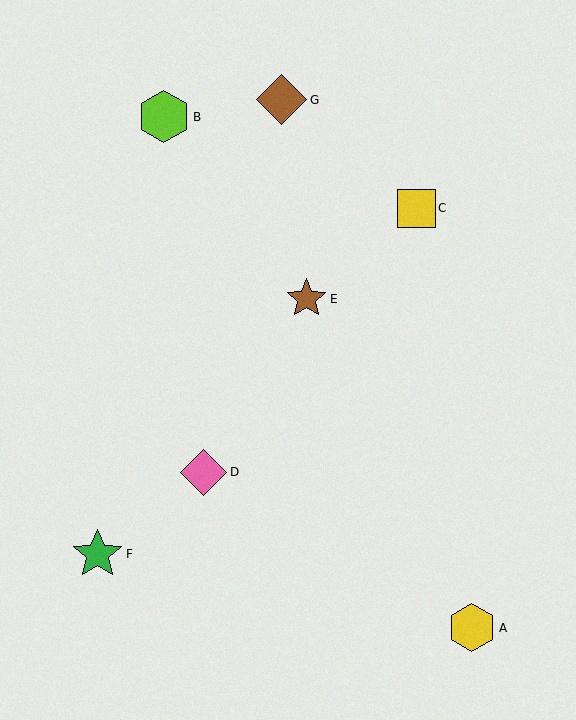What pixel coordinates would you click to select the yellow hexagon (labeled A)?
Click at (472, 628) to select the yellow hexagon A.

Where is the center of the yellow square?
The center of the yellow square is at (416, 208).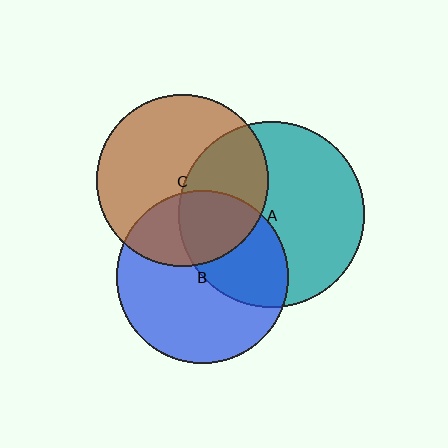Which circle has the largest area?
Circle A (teal).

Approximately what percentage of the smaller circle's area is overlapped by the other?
Approximately 30%.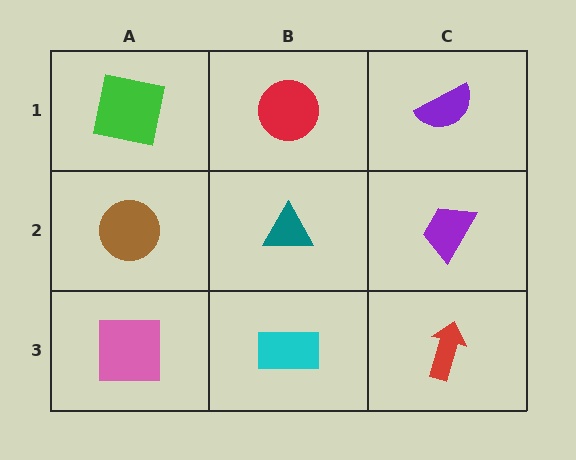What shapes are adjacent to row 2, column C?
A purple semicircle (row 1, column C), a red arrow (row 3, column C), a teal triangle (row 2, column B).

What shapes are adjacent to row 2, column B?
A red circle (row 1, column B), a cyan rectangle (row 3, column B), a brown circle (row 2, column A), a purple trapezoid (row 2, column C).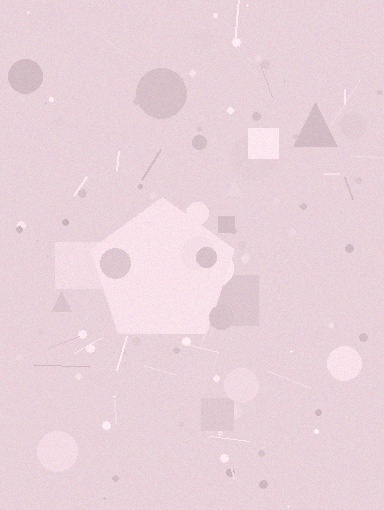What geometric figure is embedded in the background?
A pentagon is embedded in the background.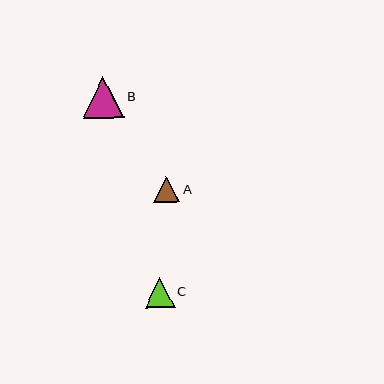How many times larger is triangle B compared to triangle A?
Triangle B is approximately 1.6 times the size of triangle A.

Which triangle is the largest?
Triangle B is the largest with a size of approximately 41 pixels.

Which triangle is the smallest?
Triangle A is the smallest with a size of approximately 26 pixels.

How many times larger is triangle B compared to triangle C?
Triangle B is approximately 1.4 times the size of triangle C.